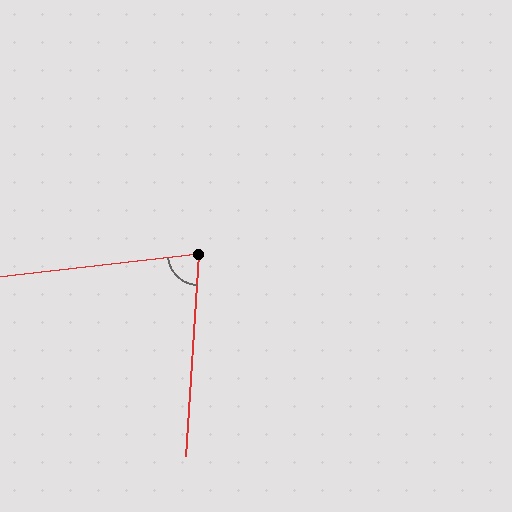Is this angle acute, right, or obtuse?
It is acute.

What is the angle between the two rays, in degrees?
Approximately 80 degrees.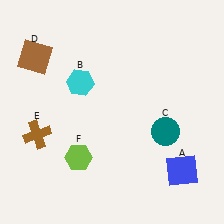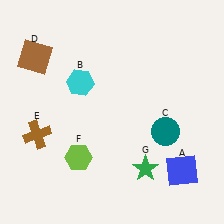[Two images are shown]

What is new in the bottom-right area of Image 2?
A green star (G) was added in the bottom-right area of Image 2.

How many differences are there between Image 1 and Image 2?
There is 1 difference between the two images.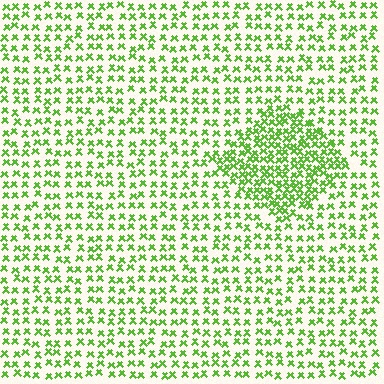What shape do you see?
I see a diamond.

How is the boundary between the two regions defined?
The boundary is defined by a change in element density (approximately 2.0x ratio). All elements are the same color, size, and shape.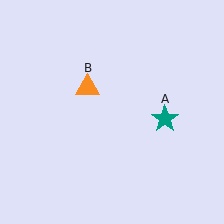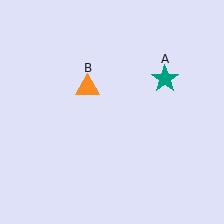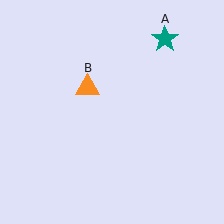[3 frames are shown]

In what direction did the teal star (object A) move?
The teal star (object A) moved up.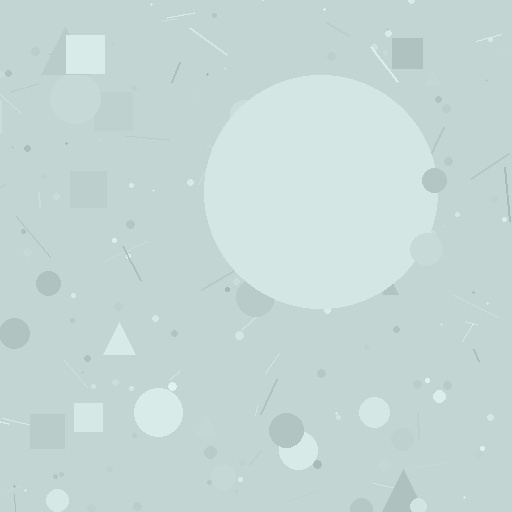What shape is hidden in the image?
A circle is hidden in the image.